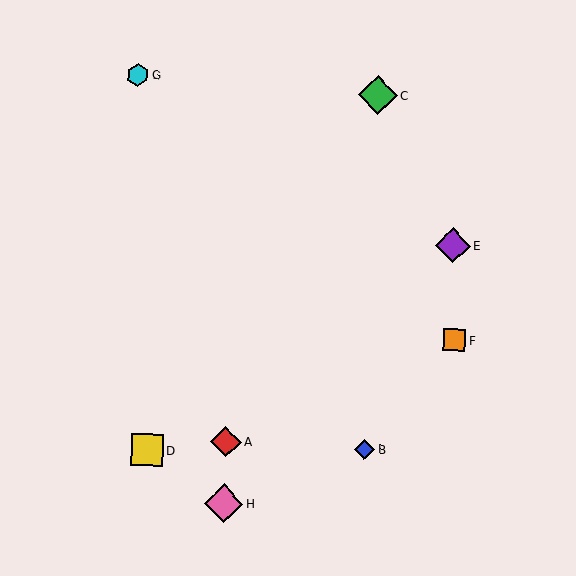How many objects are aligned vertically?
2 objects (A, H) are aligned vertically.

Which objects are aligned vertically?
Objects A, H are aligned vertically.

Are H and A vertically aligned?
Yes, both are at x≈224.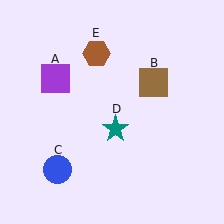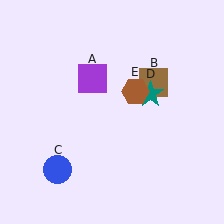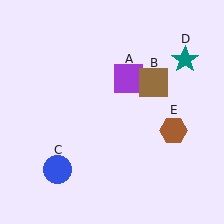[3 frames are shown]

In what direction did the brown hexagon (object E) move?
The brown hexagon (object E) moved down and to the right.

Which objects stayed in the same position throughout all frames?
Brown square (object B) and blue circle (object C) remained stationary.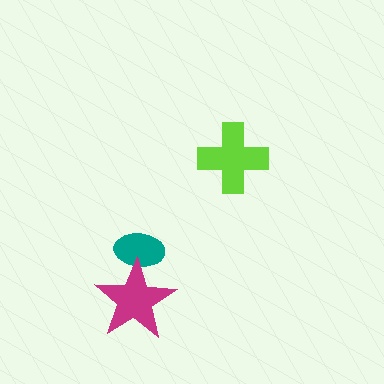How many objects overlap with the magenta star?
1 object overlaps with the magenta star.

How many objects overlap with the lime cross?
0 objects overlap with the lime cross.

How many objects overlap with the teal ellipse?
1 object overlaps with the teal ellipse.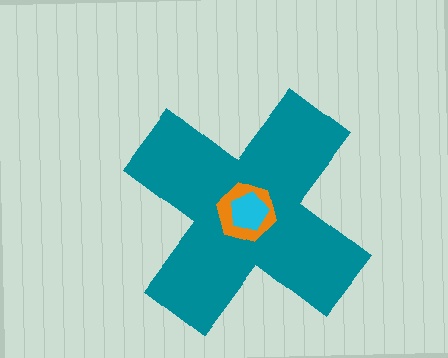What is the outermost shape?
The teal cross.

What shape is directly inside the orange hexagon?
The cyan pentagon.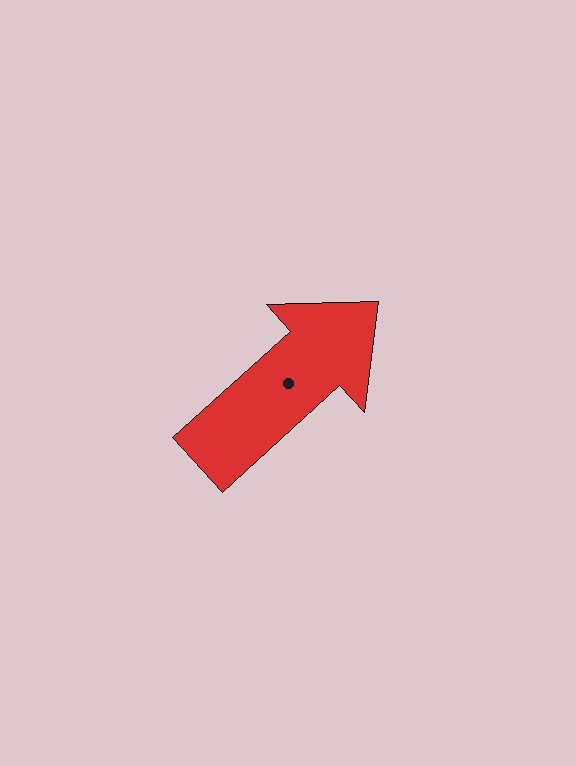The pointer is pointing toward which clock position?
Roughly 2 o'clock.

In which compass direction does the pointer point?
Northeast.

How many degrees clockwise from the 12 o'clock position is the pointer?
Approximately 48 degrees.